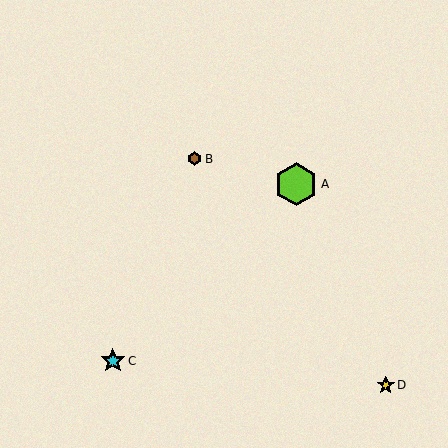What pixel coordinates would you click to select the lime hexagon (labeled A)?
Click at (296, 184) to select the lime hexagon A.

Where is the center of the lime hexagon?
The center of the lime hexagon is at (296, 184).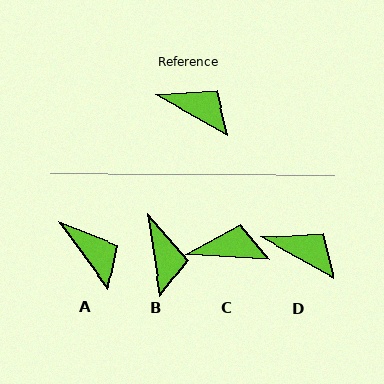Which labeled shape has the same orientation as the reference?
D.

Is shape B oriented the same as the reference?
No, it is off by about 51 degrees.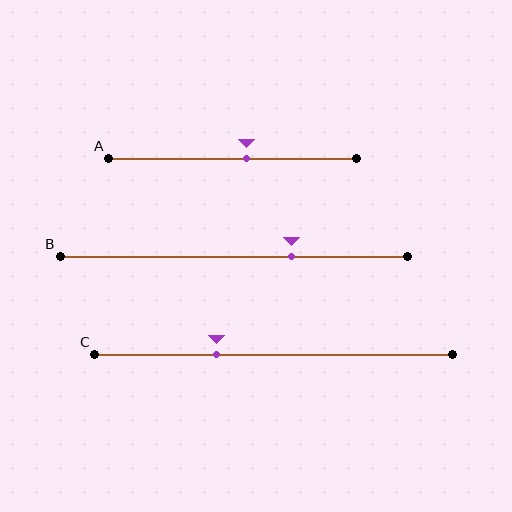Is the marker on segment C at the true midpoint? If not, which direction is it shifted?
No, the marker on segment C is shifted to the left by about 16% of the segment length.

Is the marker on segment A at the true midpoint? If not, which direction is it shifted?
No, the marker on segment A is shifted to the right by about 5% of the segment length.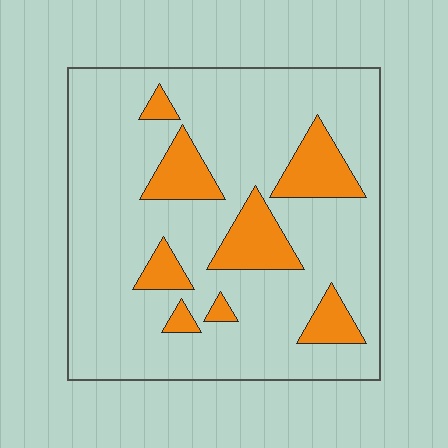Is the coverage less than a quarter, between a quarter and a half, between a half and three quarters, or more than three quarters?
Less than a quarter.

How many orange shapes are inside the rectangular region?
8.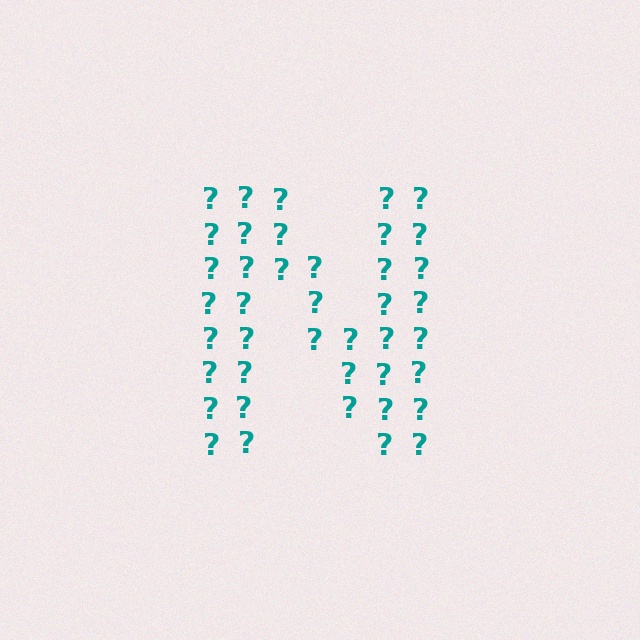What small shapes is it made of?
It is made of small question marks.